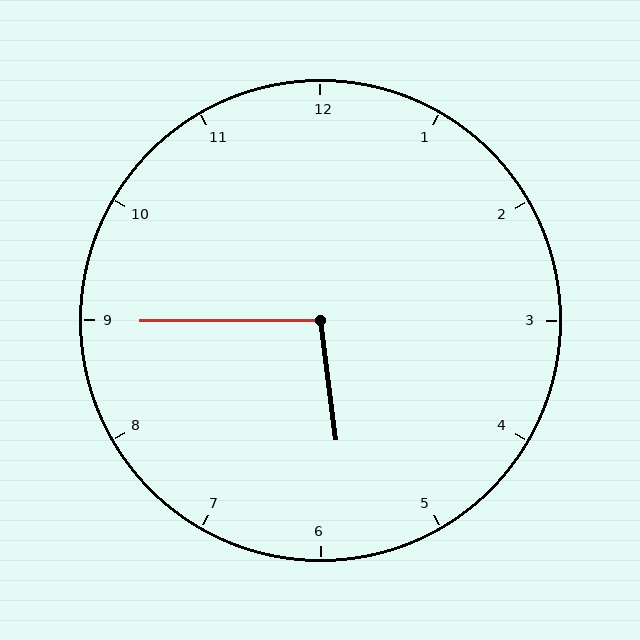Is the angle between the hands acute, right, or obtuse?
It is obtuse.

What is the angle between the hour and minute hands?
Approximately 98 degrees.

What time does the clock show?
5:45.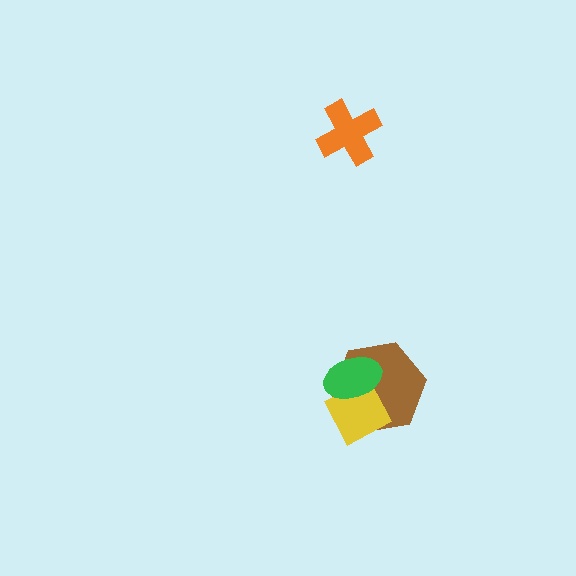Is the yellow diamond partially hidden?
Yes, it is partially covered by another shape.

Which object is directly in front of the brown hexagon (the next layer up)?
The yellow diamond is directly in front of the brown hexagon.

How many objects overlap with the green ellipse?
2 objects overlap with the green ellipse.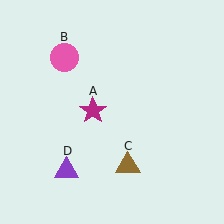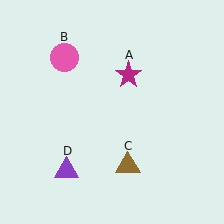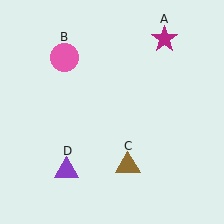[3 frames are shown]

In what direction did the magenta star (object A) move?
The magenta star (object A) moved up and to the right.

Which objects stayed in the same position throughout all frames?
Pink circle (object B) and brown triangle (object C) and purple triangle (object D) remained stationary.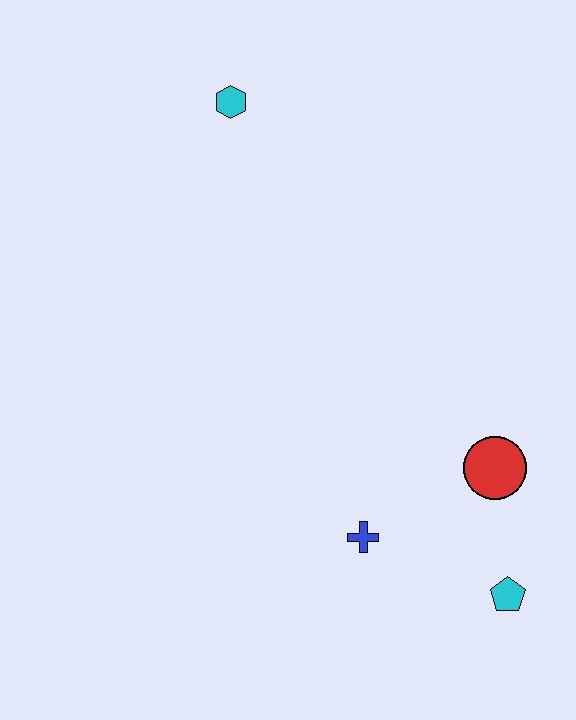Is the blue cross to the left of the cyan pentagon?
Yes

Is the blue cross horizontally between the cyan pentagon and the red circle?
No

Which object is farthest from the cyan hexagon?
The cyan pentagon is farthest from the cyan hexagon.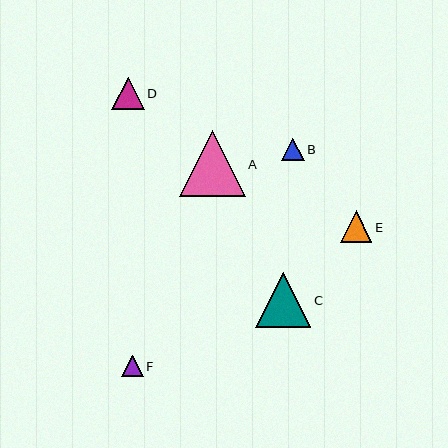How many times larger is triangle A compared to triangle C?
Triangle A is approximately 1.2 times the size of triangle C.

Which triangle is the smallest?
Triangle F is the smallest with a size of approximately 21 pixels.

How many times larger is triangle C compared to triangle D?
Triangle C is approximately 1.7 times the size of triangle D.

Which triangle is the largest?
Triangle A is the largest with a size of approximately 66 pixels.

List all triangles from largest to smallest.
From largest to smallest: A, C, D, E, B, F.